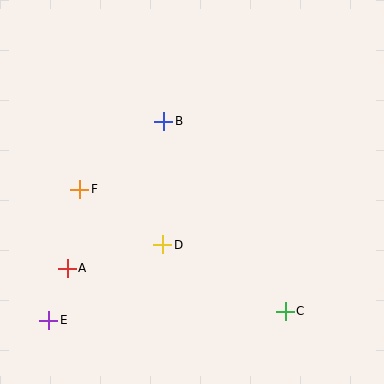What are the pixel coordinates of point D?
Point D is at (163, 245).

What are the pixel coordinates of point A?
Point A is at (67, 268).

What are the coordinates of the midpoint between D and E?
The midpoint between D and E is at (106, 283).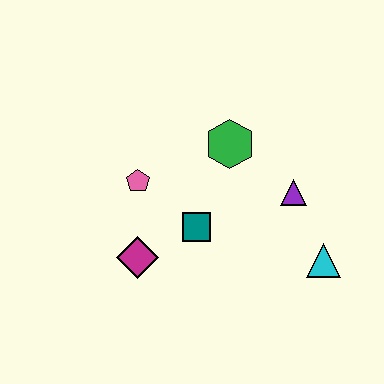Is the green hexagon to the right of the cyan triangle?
No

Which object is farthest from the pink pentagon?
The cyan triangle is farthest from the pink pentagon.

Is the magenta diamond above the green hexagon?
No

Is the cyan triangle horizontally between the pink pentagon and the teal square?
No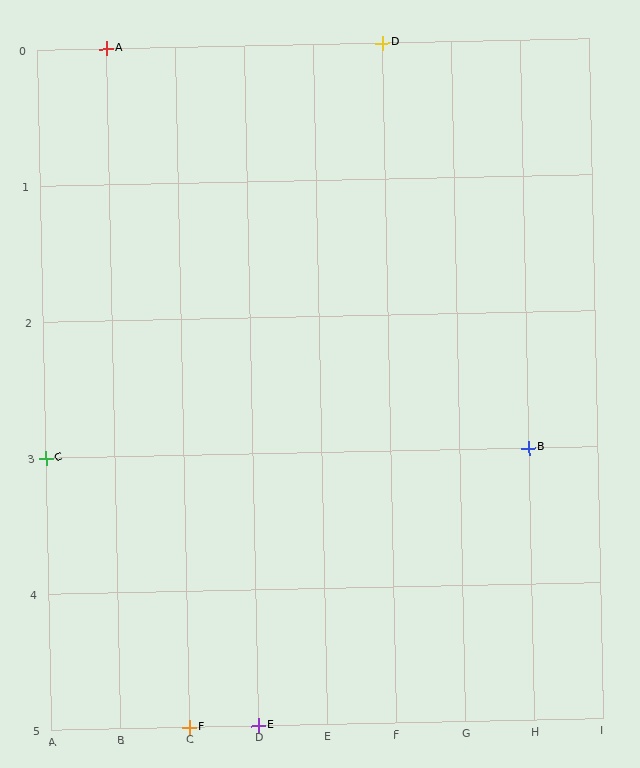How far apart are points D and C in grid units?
Points D and C are 5 columns and 3 rows apart (about 5.8 grid units diagonally).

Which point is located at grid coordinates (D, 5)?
Point E is at (D, 5).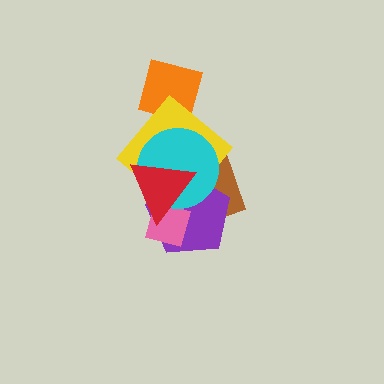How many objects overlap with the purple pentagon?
5 objects overlap with the purple pentagon.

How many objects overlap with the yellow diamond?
4 objects overlap with the yellow diamond.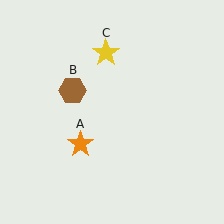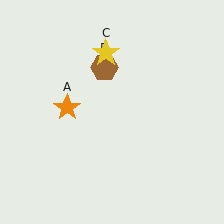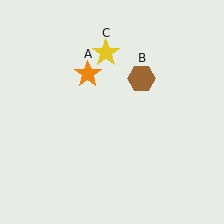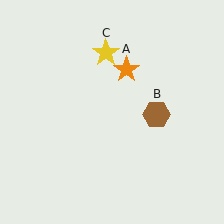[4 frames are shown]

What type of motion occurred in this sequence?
The orange star (object A), brown hexagon (object B) rotated clockwise around the center of the scene.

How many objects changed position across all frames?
2 objects changed position: orange star (object A), brown hexagon (object B).